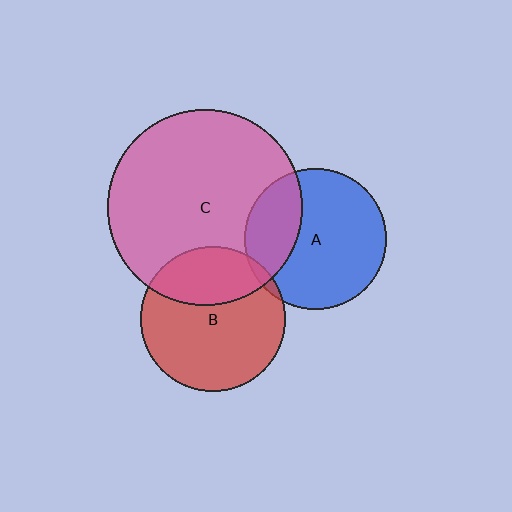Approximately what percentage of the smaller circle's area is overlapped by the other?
Approximately 5%.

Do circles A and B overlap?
Yes.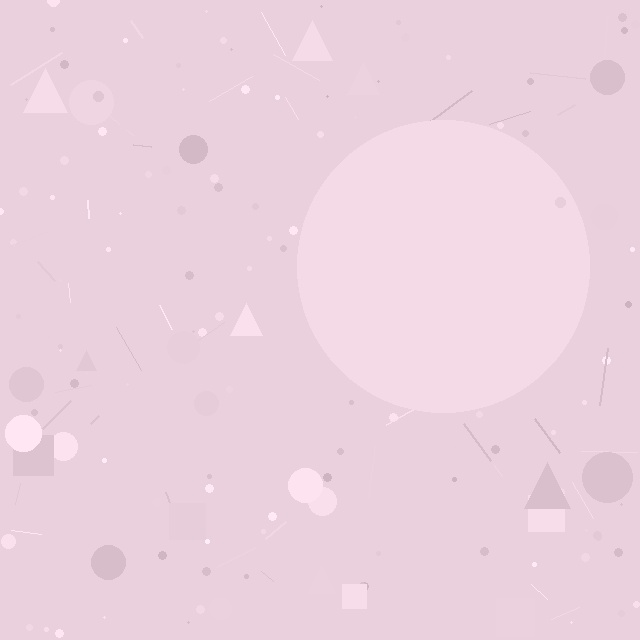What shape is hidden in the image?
A circle is hidden in the image.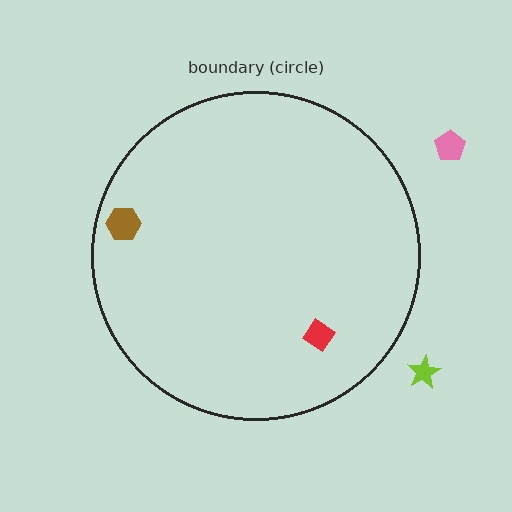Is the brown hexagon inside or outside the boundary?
Inside.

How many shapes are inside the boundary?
2 inside, 2 outside.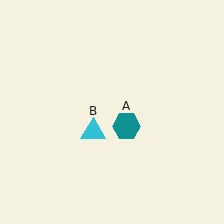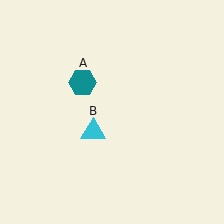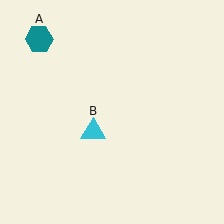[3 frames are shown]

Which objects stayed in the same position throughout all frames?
Cyan triangle (object B) remained stationary.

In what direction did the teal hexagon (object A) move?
The teal hexagon (object A) moved up and to the left.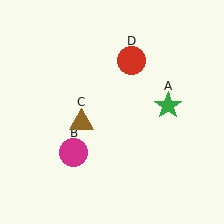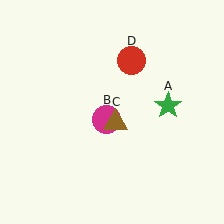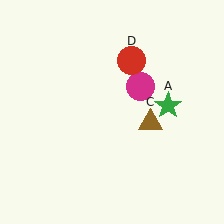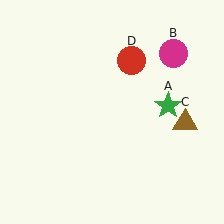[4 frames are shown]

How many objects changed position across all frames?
2 objects changed position: magenta circle (object B), brown triangle (object C).